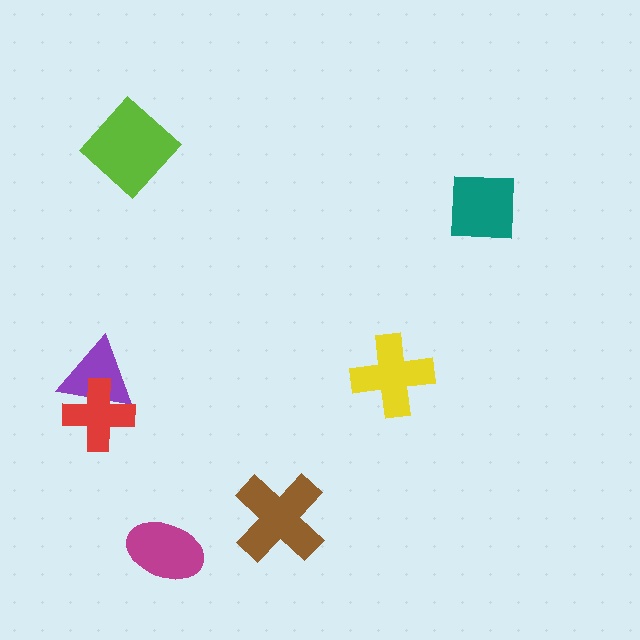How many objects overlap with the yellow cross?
0 objects overlap with the yellow cross.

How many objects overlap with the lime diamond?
0 objects overlap with the lime diamond.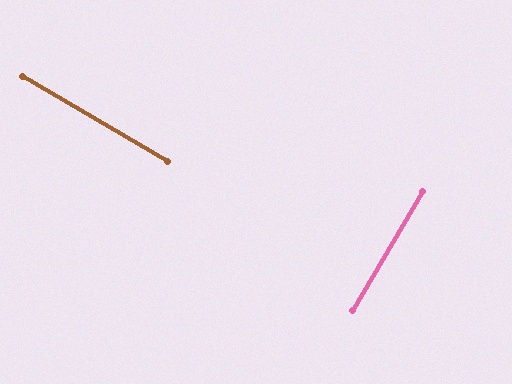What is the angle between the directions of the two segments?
Approximately 90 degrees.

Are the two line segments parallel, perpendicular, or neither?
Perpendicular — they meet at approximately 90°.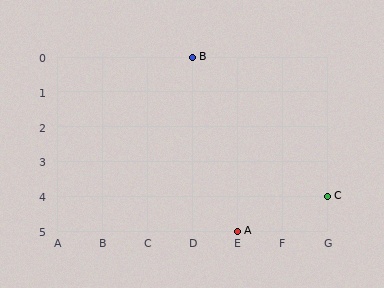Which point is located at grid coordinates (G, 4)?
Point C is at (G, 4).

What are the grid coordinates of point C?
Point C is at grid coordinates (G, 4).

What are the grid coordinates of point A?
Point A is at grid coordinates (E, 5).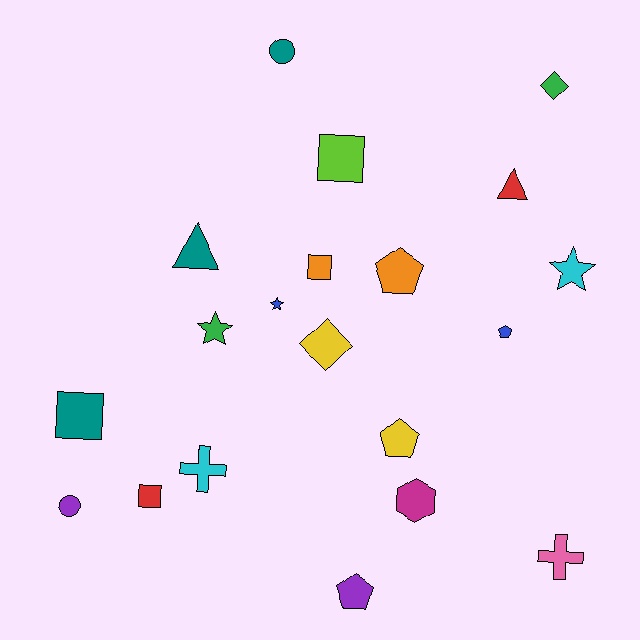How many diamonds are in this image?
There are 2 diamonds.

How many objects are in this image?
There are 20 objects.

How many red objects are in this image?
There are 2 red objects.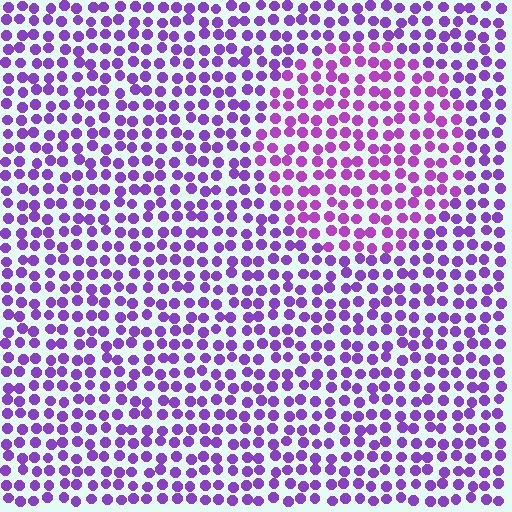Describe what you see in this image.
The image is filled with small purple elements in a uniform arrangement. A circle-shaped region is visible where the elements are tinted to a slightly different hue, forming a subtle color boundary.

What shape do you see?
I see a circle.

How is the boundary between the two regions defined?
The boundary is defined purely by a slight shift in hue (about 22 degrees). Spacing, size, and orientation are identical on both sides.